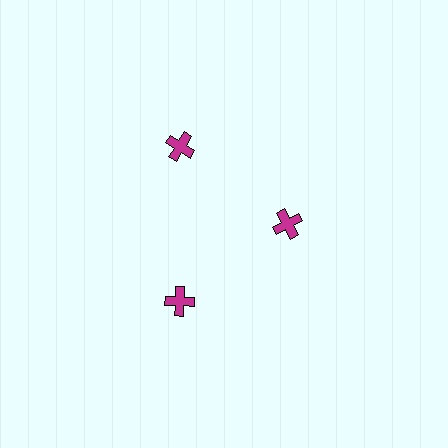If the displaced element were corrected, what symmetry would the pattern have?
It would have 3-fold rotational symmetry — the pattern would map onto itself every 120 degrees.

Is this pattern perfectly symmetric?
No. The 3 magenta crosses are arranged in a ring, but one element near the 3 o'clock position is pulled inward toward the center, breaking the 3-fold rotational symmetry.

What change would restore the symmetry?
The symmetry would be restored by moving it outward, back onto the ring so that all 3 crosses sit at equal angles and equal distance from the center.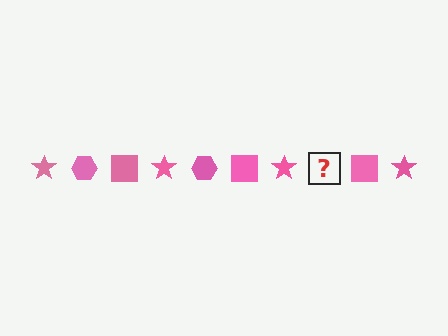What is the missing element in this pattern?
The missing element is a pink hexagon.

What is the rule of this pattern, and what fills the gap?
The rule is that the pattern cycles through star, hexagon, square shapes in pink. The gap should be filled with a pink hexagon.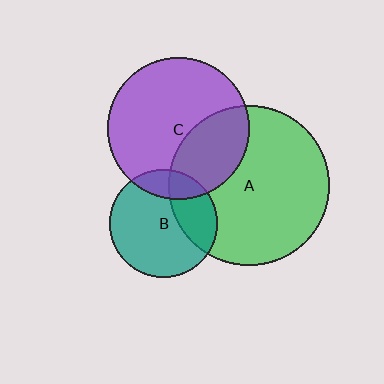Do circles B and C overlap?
Yes.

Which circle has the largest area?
Circle A (green).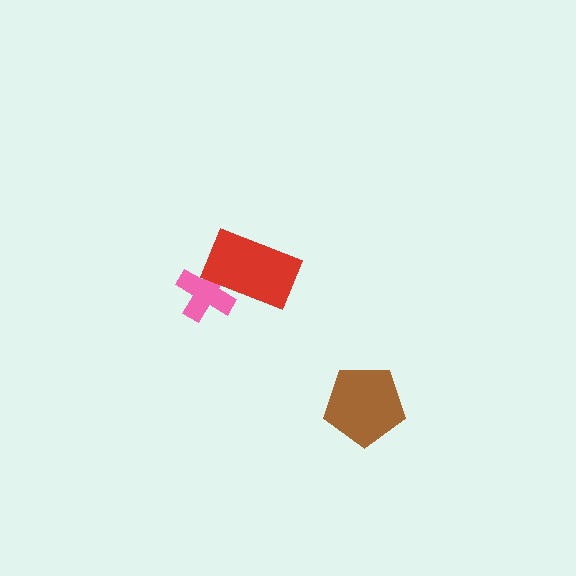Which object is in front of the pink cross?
The red rectangle is in front of the pink cross.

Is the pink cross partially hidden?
Yes, it is partially covered by another shape.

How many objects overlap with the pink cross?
1 object overlaps with the pink cross.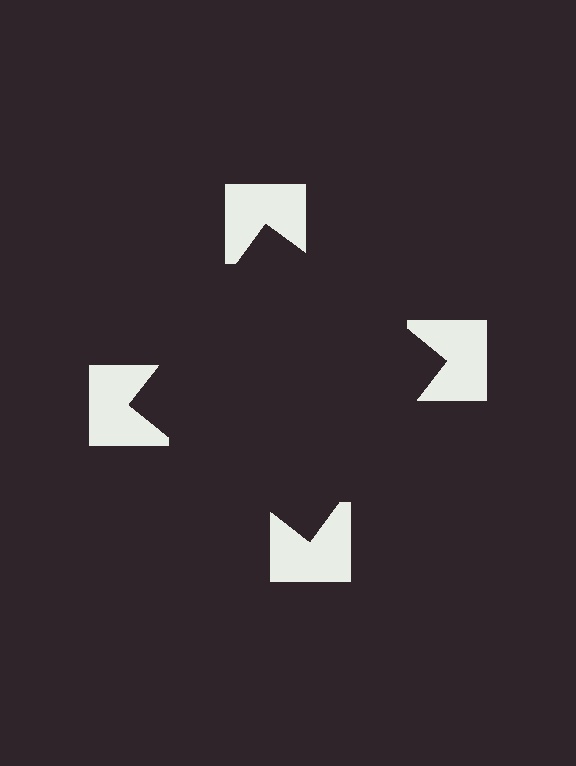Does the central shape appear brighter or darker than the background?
It typically appears slightly darker than the background, even though no actual brightness change is drawn.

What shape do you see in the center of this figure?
An illusory square — its edges are inferred from the aligned wedge cuts in the notched squares, not physically drawn.